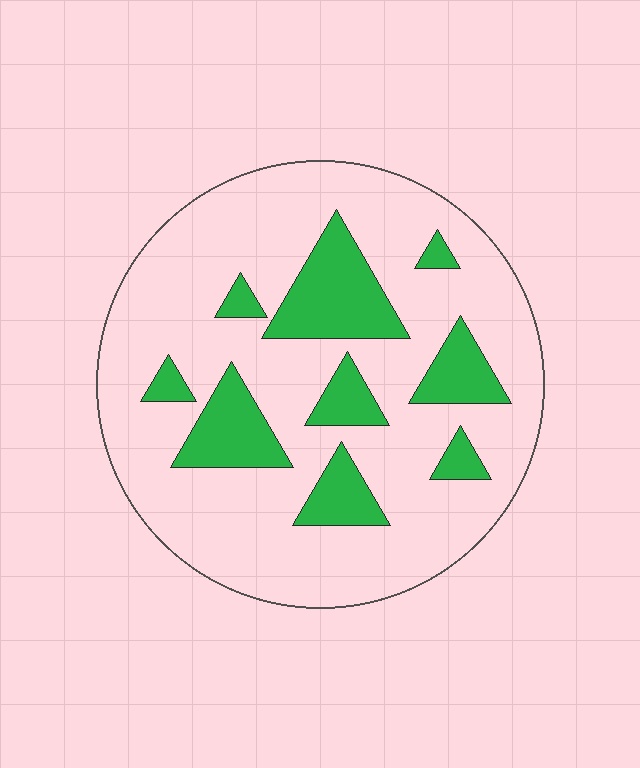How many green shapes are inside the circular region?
9.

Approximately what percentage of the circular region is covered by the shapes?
Approximately 20%.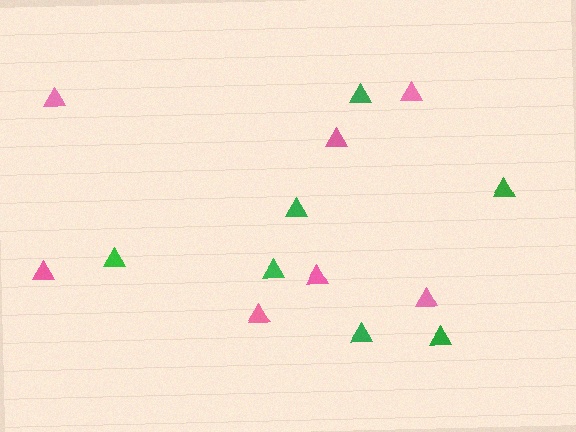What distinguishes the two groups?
There are 2 groups: one group of green triangles (7) and one group of pink triangles (7).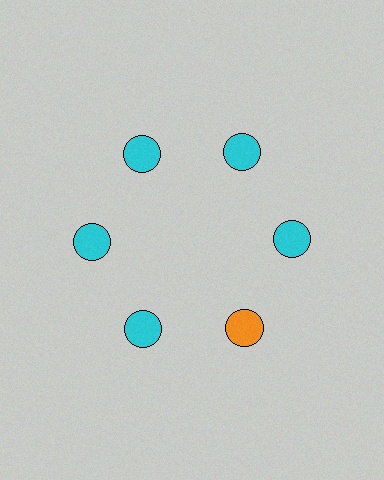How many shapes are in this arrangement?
There are 6 shapes arranged in a ring pattern.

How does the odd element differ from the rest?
It has a different color: orange instead of cyan.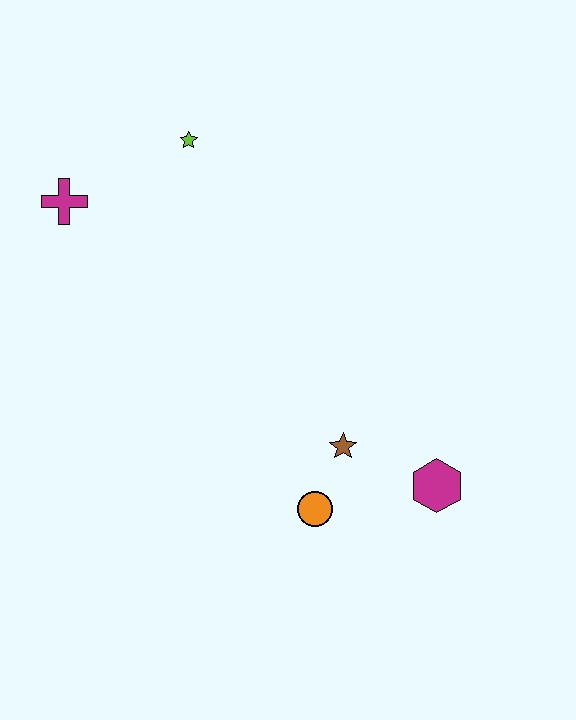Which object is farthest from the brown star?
The magenta cross is farthest from the brown star.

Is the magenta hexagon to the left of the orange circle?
No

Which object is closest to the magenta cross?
The lime star is closest to the magenta cross.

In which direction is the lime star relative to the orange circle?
The lime star is above the orange circle.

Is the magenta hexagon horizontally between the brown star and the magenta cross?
No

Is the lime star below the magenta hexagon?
No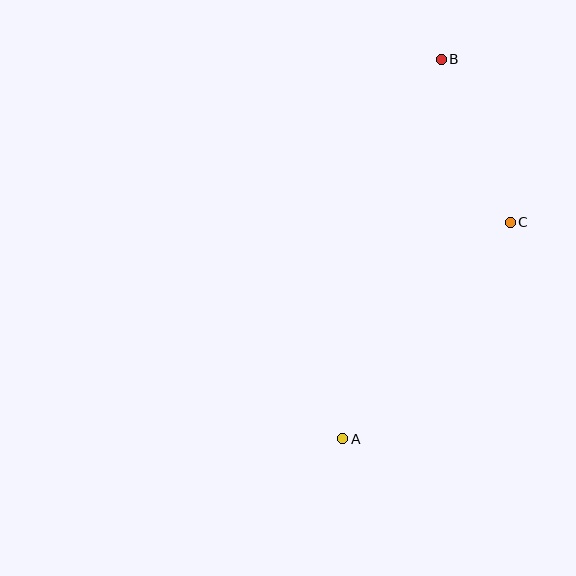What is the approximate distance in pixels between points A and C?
The distance between A and C is approximately 274 pixels.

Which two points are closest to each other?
Points B and C are closest to each other.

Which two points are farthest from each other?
Points A and B are farthest from each other.